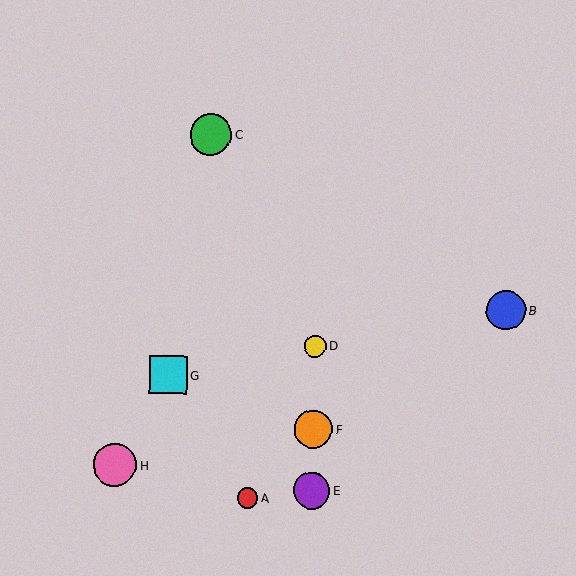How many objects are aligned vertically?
3 objects (D, E, F) are aligned vertically.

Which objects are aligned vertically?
Objects D, E, F are aligned vertically.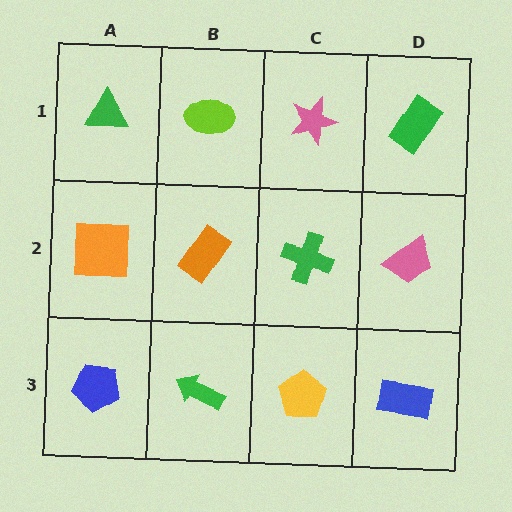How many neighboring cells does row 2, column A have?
3.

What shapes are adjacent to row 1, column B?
An orange rectangle (row 2, column B), a green triangle (row 1, column A), a pink star (row 1, column C).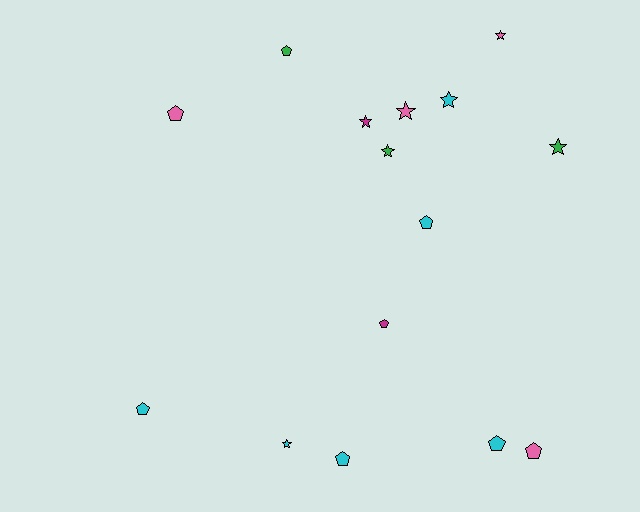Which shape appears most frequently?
Pentagon, with 8 objects.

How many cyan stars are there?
There are 2 cyan stars.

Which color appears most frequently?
Cyan, with 6 objects.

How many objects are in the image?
There are 15 objects.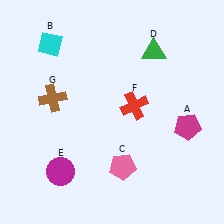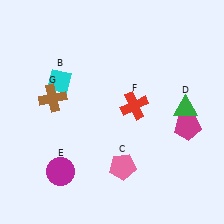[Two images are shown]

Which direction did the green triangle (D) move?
The green triangle (D) moved down.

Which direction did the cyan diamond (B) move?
The cyan diamond (B) moved down.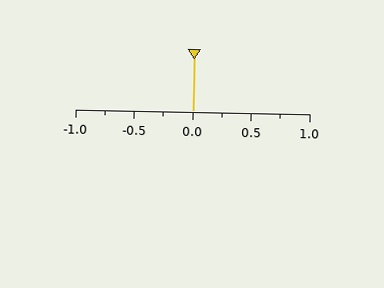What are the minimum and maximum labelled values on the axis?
The axis runs from -1.0 to 1.0.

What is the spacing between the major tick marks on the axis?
The major ticks are spaced 0.5 apart.